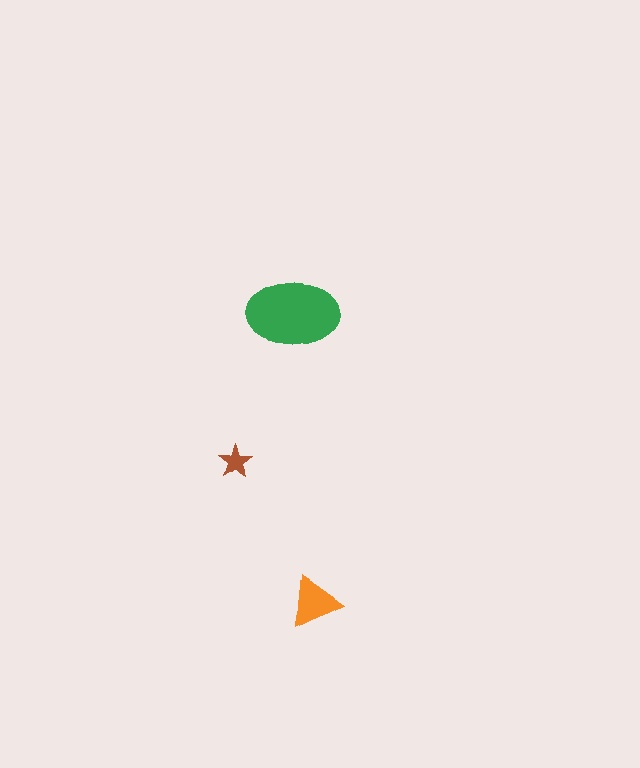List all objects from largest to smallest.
The green ellipse, the orange triangle, the brown star.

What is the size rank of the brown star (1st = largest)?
3rd.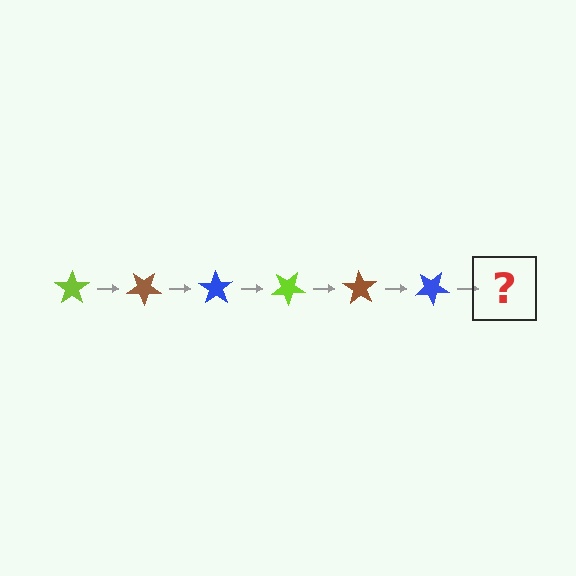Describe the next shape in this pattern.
It should be a lime star, rotated 210 degrees from the start.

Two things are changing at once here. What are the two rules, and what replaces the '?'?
The two rules are that it rotates 35 degrees each step and the color cycles through lime, brown, and blue. The '?' should be a lime star, rotated 210 degrees from the start.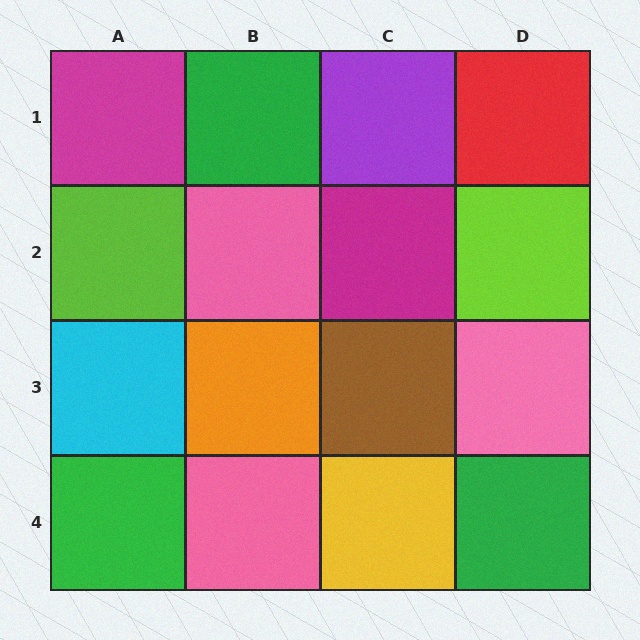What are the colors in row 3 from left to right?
Cyan, orange, brown, pink.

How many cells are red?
1 cell is red.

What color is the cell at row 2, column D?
Lime.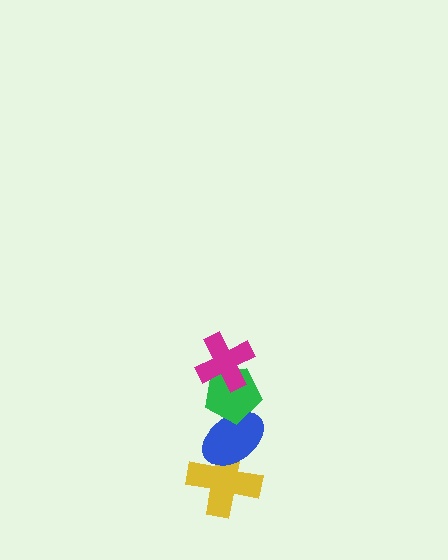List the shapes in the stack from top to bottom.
From top to bottom: the magenta cross, the green pentagon, the blue ellipse, the yellow cross.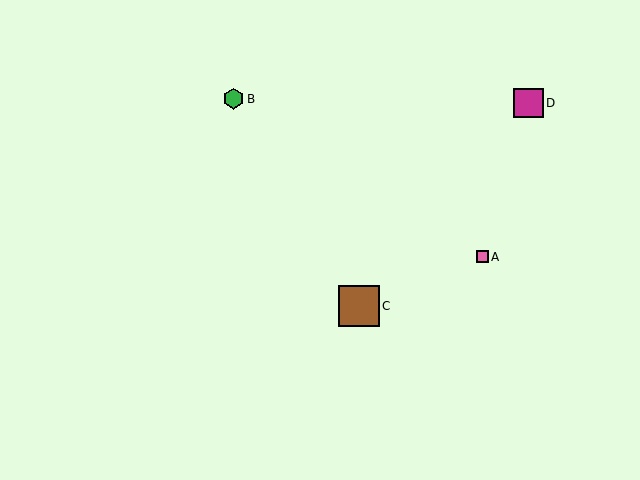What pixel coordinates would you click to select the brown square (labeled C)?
Click at (359, 306) to select the brown square C.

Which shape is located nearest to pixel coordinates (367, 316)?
The brown square (labeled C) at (359, 306) is nearest to that location.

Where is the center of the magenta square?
The center of the magenta square is at (529, 103).